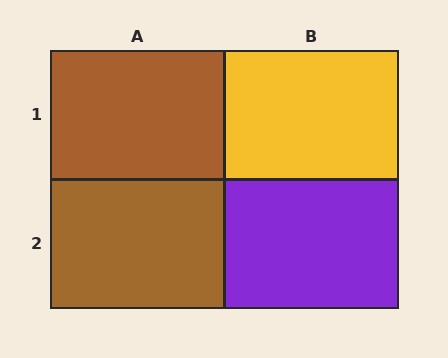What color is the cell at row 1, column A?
Brown.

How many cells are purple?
1 cell is purple.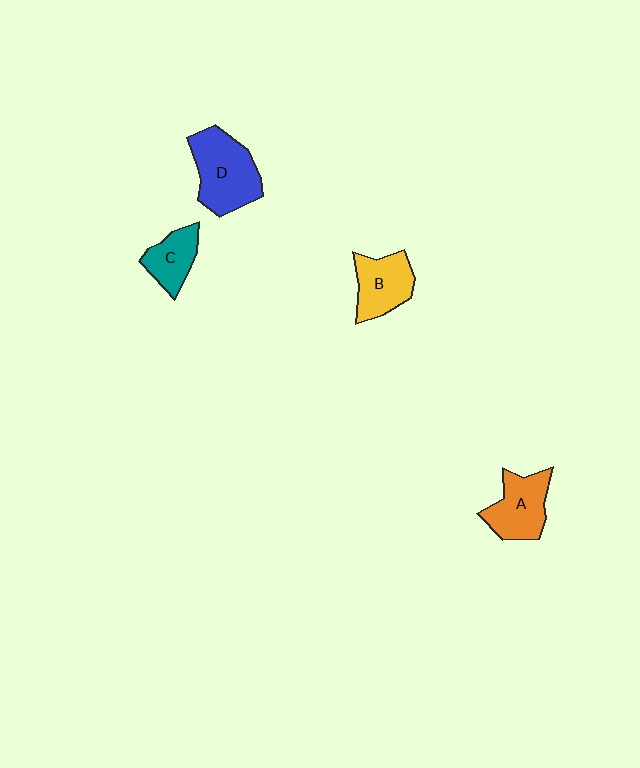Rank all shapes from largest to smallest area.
From largest to smallest: D (blue), A (orange), B (yellow), C (teal).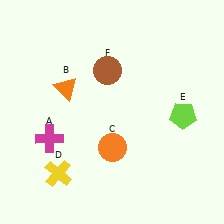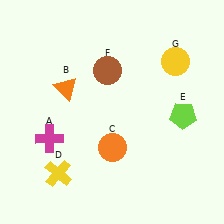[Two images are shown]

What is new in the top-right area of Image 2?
A yellow circle (G) was added in the top-right area of Image 2.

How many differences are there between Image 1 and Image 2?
There is 1 difference between the two images.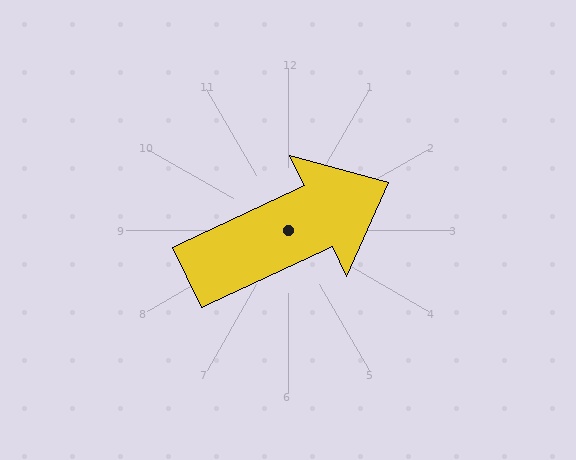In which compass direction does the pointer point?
Northeast.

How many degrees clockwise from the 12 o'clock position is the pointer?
Approximately 65 degrees.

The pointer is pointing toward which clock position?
Roughly 2 o'clock.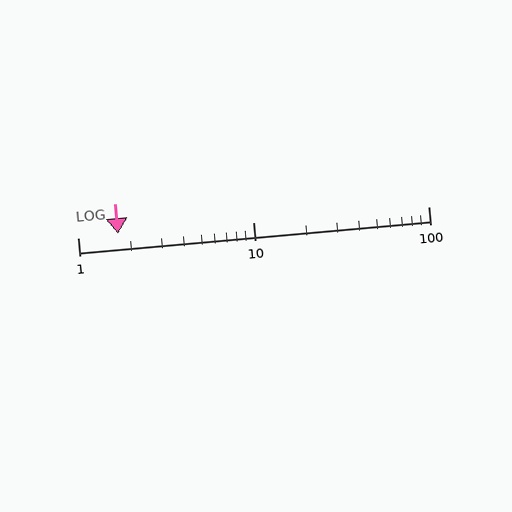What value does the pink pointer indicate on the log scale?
The pointer indicates approximately 1.7.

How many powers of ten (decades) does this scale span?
The scale spans 2 decades, from 1 to 100.